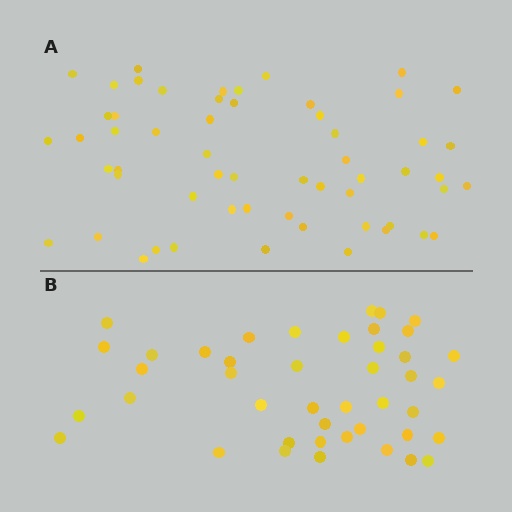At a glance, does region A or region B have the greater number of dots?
Region A (the top region) has more dots.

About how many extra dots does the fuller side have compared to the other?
Region A has approximately 15 more dots than region B.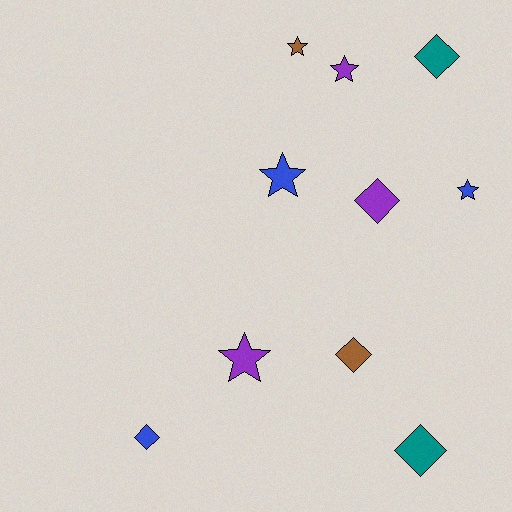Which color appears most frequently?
Purple, with 3 objects.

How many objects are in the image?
There are 10 objects.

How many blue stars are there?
There are 2 blue stars.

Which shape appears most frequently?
Diamond, with 5 objects.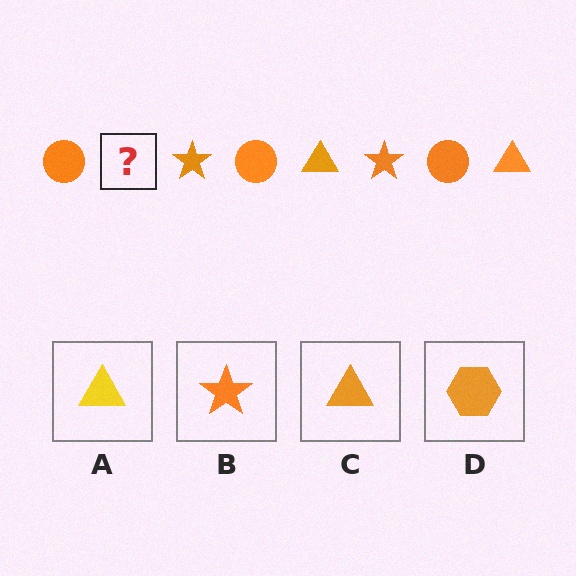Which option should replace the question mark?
Option C.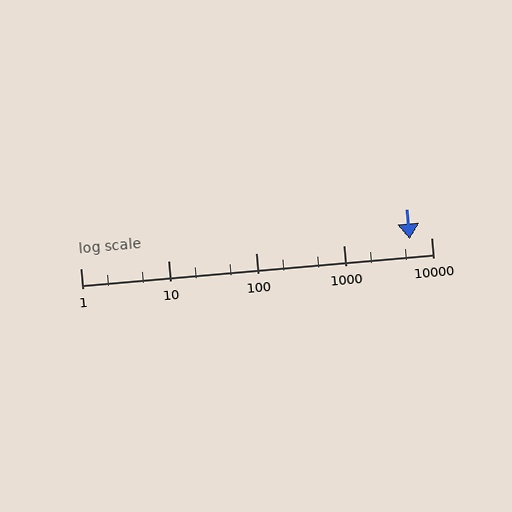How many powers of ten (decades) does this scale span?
The scale spans 4 decades, from 1 to 10000.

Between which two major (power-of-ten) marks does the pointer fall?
The pointer is between 1000 and 10000.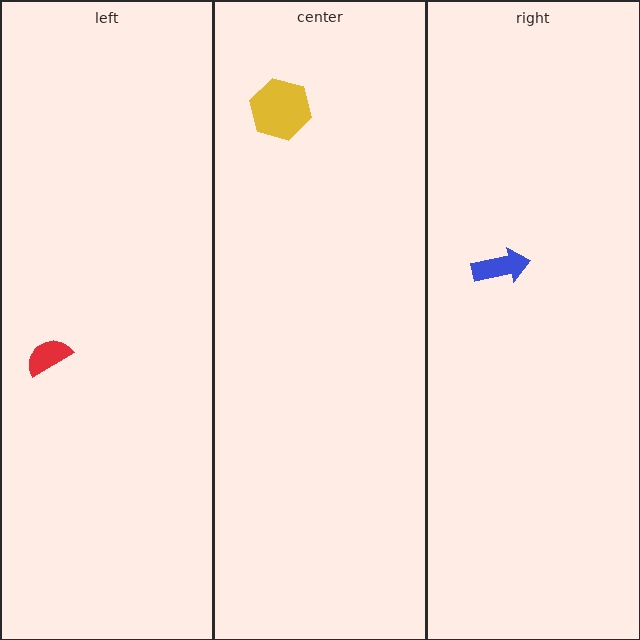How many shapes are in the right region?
1.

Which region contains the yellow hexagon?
The center region.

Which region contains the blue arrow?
The right region.